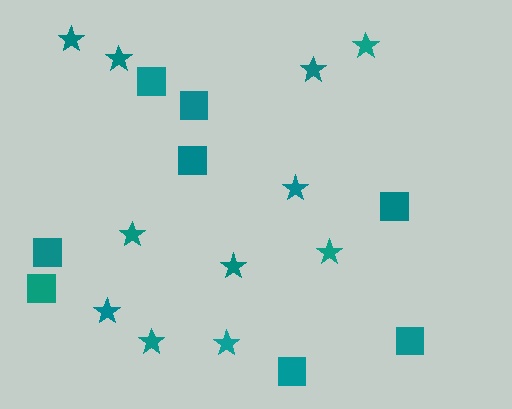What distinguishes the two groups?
There are 2 groups: one group of squares (8) and one group of stars (11).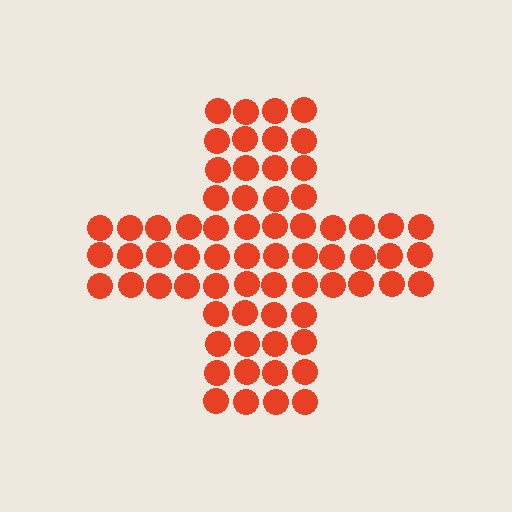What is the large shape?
The large shape is a cross.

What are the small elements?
The small elements are circles.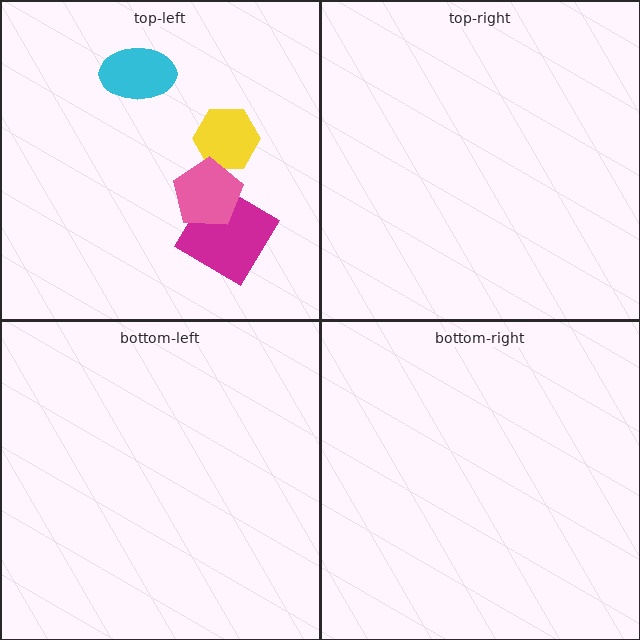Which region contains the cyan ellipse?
The top-left region.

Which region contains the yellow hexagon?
The top-left region.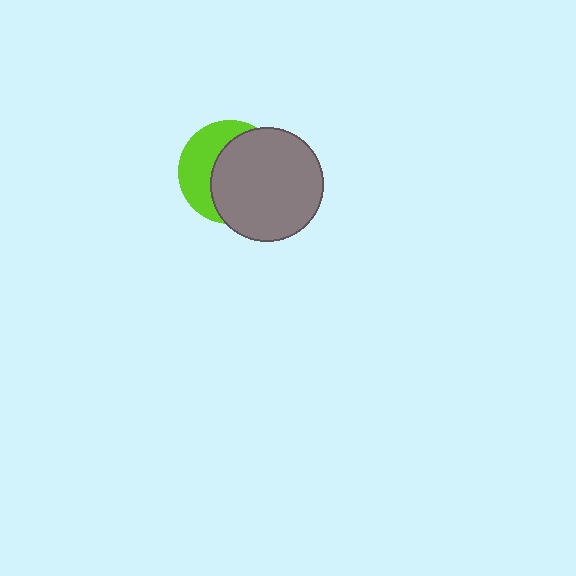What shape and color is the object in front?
The object in front is a gray circle.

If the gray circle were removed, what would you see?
You would see the complete lime circle.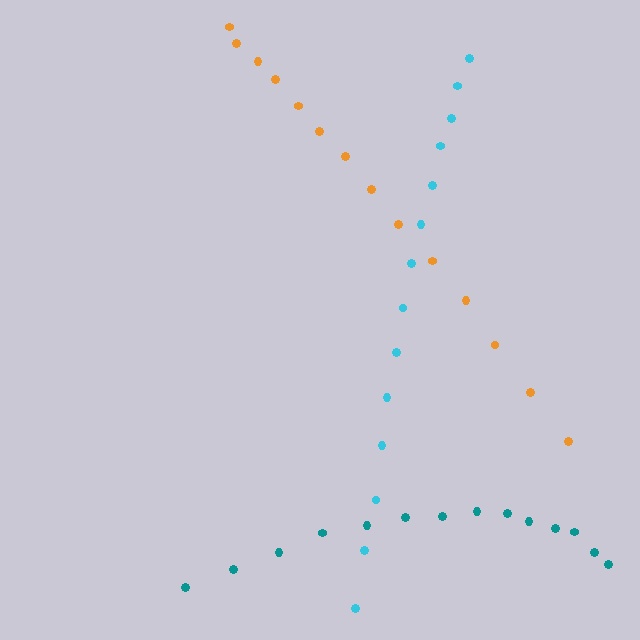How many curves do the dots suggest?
There are 3 distinct paths.